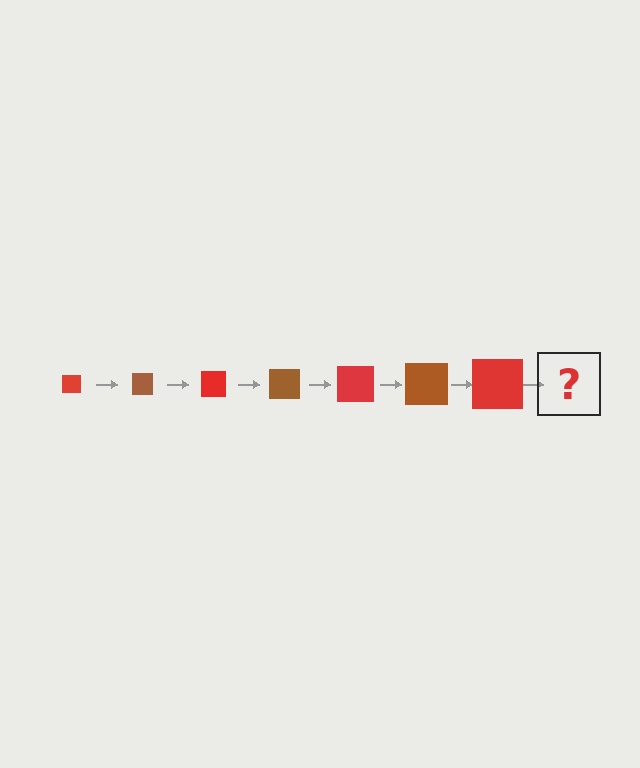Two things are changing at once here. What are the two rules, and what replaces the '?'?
The two rules are that the square grows larger each step and the color cycles through red and brown. The '?' should be a brown square, larger than the previous one.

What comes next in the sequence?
The next element should be a brown square, larger than the previous one.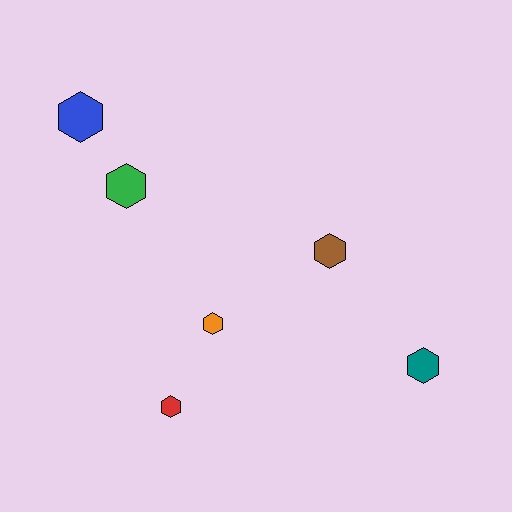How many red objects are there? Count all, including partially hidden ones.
There is 1 red object.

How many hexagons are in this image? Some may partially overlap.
There are 6 hexagons.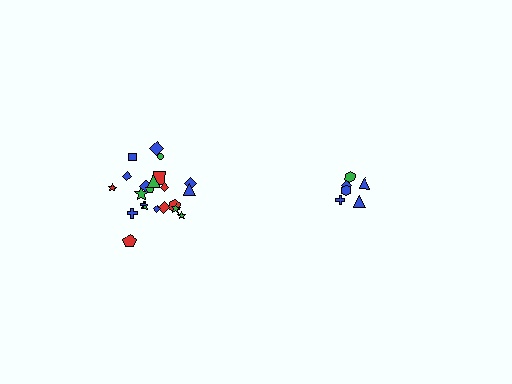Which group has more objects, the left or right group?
The left group.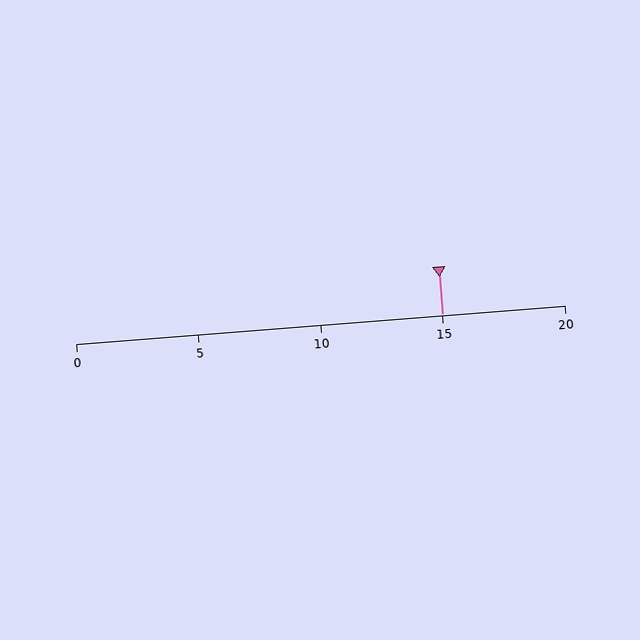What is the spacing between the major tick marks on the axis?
The major ticks are spaced 5 apart.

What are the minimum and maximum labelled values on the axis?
The axis runs from 0 to 20.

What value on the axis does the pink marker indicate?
The marker indicates approximately 15.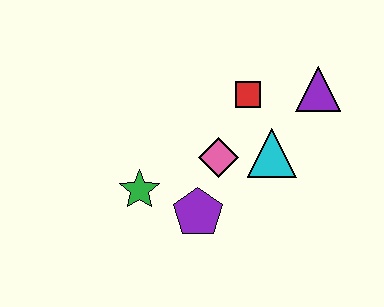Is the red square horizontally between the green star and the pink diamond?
No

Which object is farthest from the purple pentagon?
The purple triangle is farthest from the purple pentagon.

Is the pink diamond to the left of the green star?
No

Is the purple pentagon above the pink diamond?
No